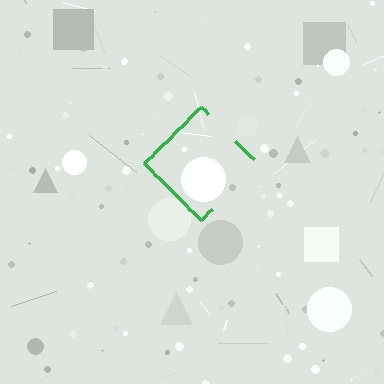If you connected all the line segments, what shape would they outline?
They would outline a diamond.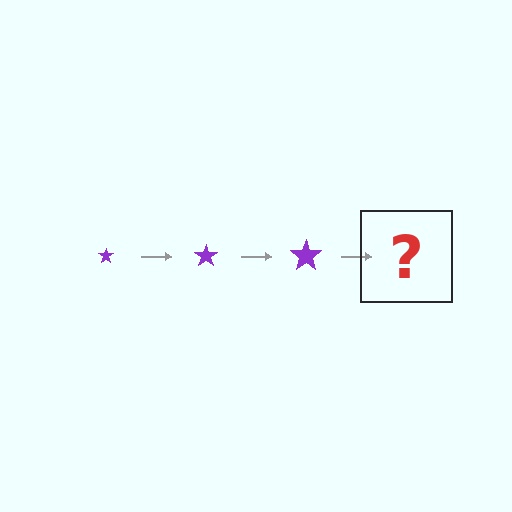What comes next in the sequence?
The next element should be a purple star, larger than the previous one.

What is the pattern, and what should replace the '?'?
The pattern is that the star gets progressively larger each step. The '?' should be a purple star, larger than the previous one.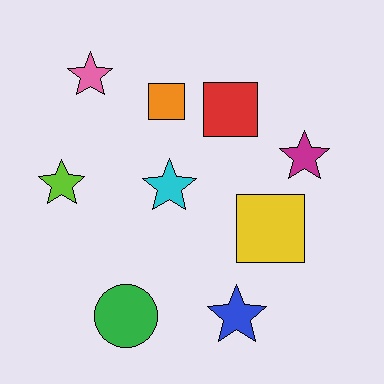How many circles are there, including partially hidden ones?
There is 1 circle.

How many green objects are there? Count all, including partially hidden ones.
There is 1 green object.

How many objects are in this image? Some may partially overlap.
There are 9 objects.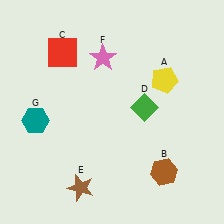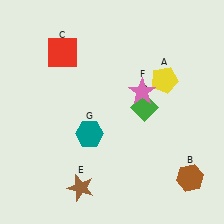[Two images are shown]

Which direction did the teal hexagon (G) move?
The teal hexagon (G) moved right.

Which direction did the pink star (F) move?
The pink star (F) moved right.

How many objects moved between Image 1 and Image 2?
3 objects moved between the two images.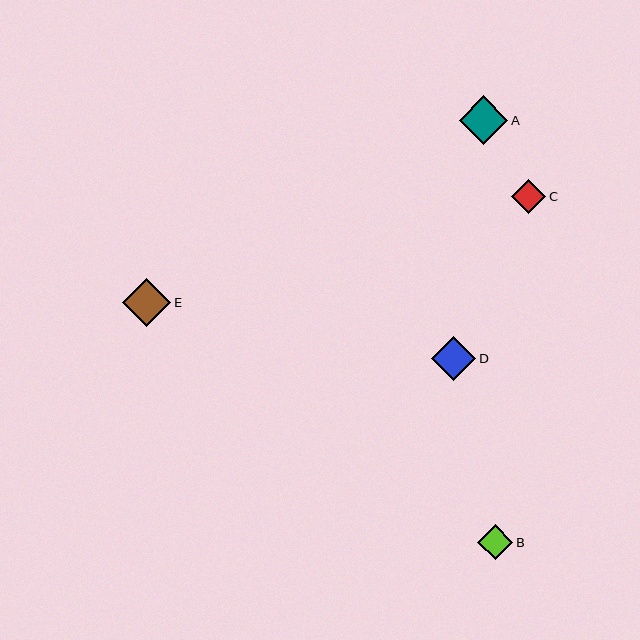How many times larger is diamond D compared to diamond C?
Diamond D is approximately 1.3 times the size of diamond C.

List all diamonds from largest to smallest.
From largest to smallest: A, E, D, B, C.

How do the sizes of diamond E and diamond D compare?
Diamond E and diamond D are approximately the same size.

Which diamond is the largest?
Diamond A is the largest with a size of approximately 49 pixels.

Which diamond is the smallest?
Diamond C is the smallest with a size of approximately 34 pixels.